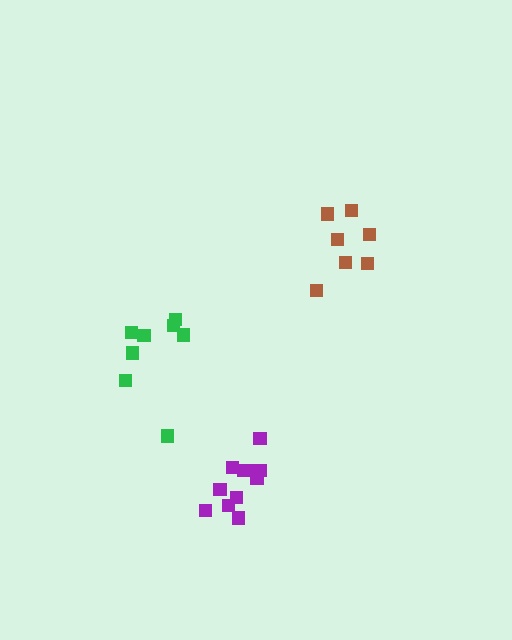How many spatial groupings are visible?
There are 3 spatial groupings.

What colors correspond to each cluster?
The clusters are colored: brown, purple, green.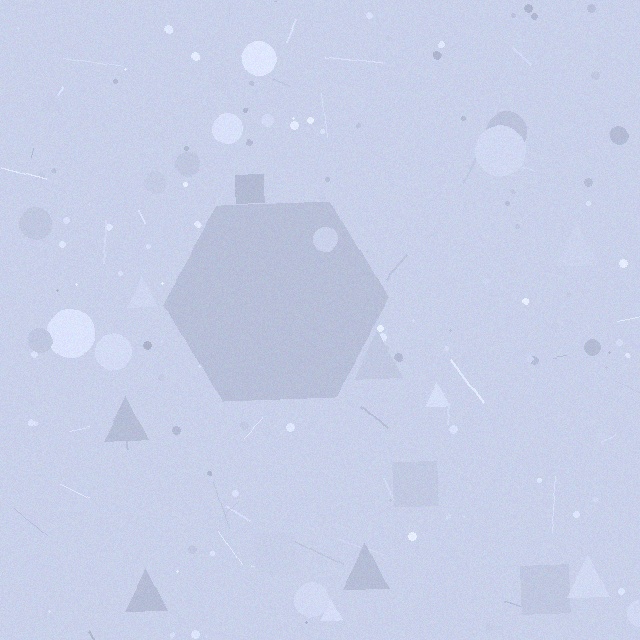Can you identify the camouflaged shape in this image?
The camouflaged shape is a hexagon.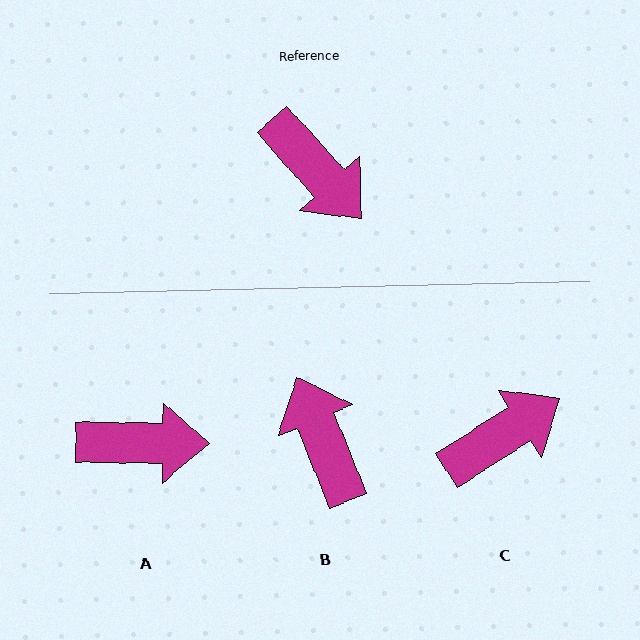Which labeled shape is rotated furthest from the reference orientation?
B, about 160 degrees away.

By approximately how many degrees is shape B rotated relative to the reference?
Approximately 160 degrees counter-clockwise.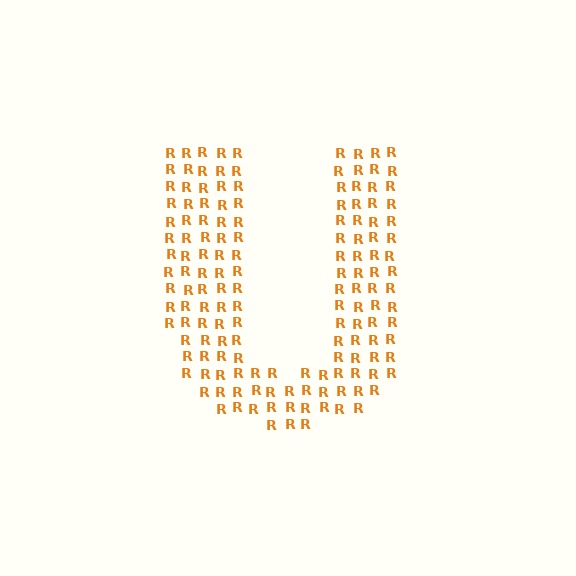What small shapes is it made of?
It is made of small letter R's.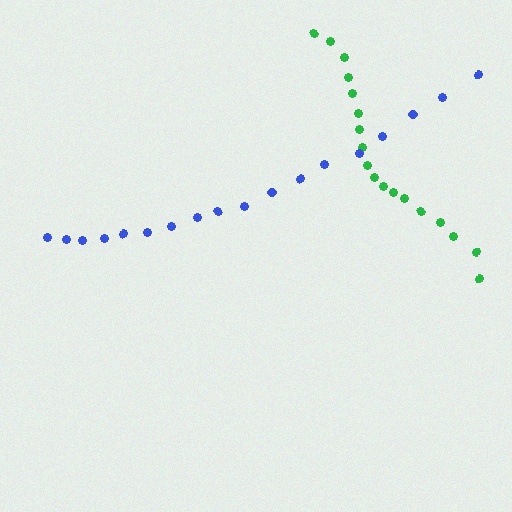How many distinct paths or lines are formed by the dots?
There are 2 distinct paths.